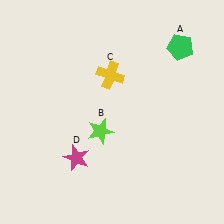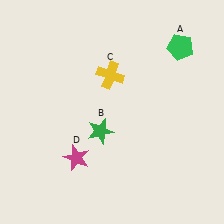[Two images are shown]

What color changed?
The star (B) changed from lime in Image 1 to green in Image 2.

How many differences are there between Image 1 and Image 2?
There is 1 difference between the two images.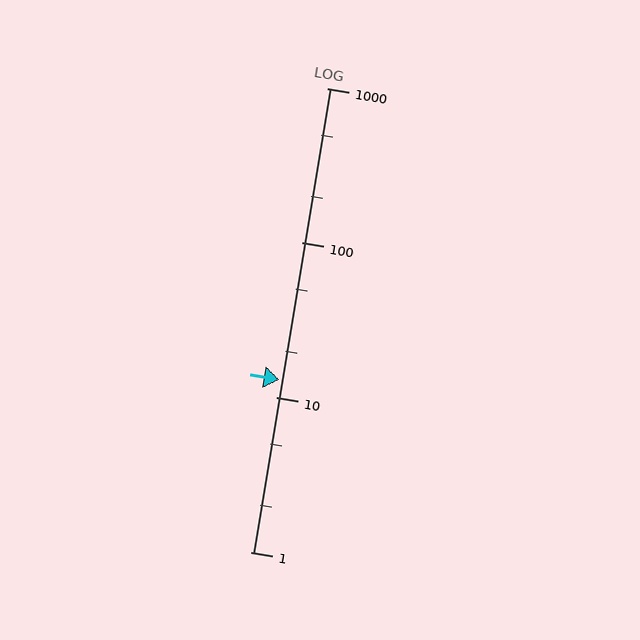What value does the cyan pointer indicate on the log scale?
The pointer indicates approximately 13.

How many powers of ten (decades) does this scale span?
The scale spans 3 decades, from 1 to 1000.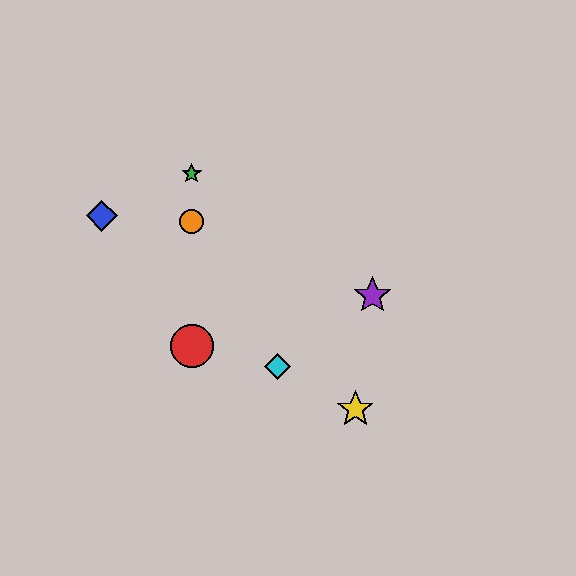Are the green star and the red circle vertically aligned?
Yes, both are at x≈192.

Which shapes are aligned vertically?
The red circle, the green star, the orange circle are aligned vertically.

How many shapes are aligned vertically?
3 shapes (the red circle, the green star, the orange circle) are aligned vertically.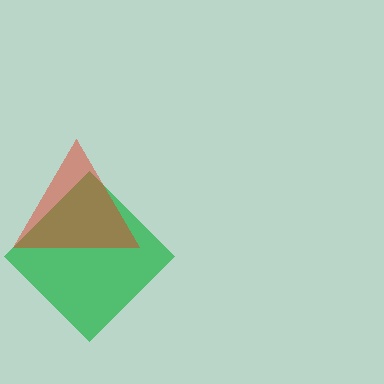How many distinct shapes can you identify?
There are 2 distinct shapes: a green diamond, a red triangle.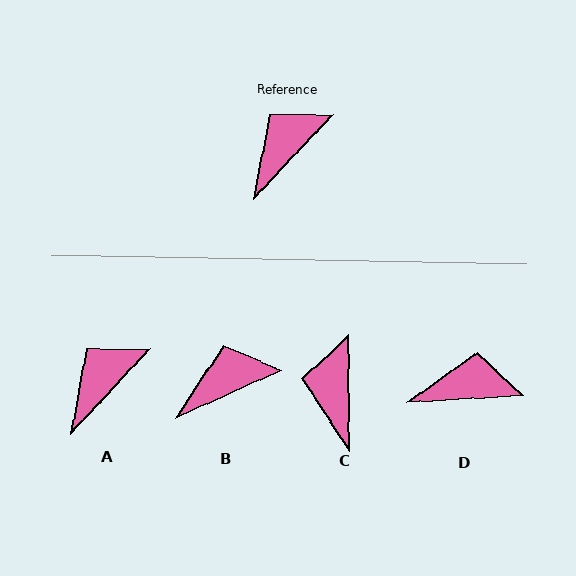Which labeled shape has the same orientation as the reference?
A.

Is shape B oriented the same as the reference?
No, it is off by about 23 degrees.